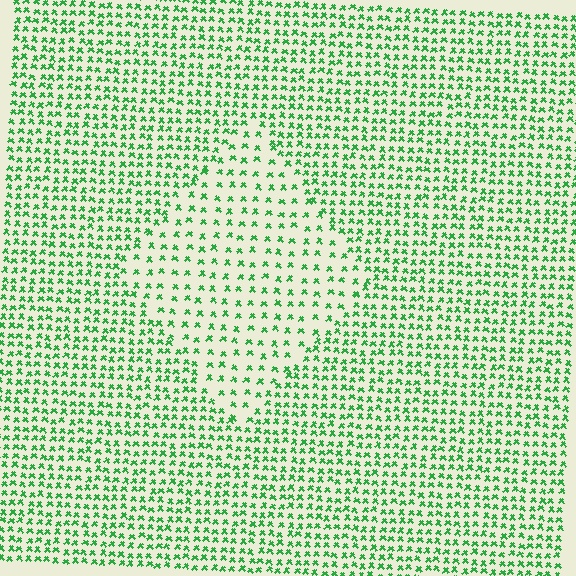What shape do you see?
I see a diamond.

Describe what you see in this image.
The image contains small green elements arranged at two different densities. A diamond-shaped region is visible where the elements are less densely packed than the surrounding area.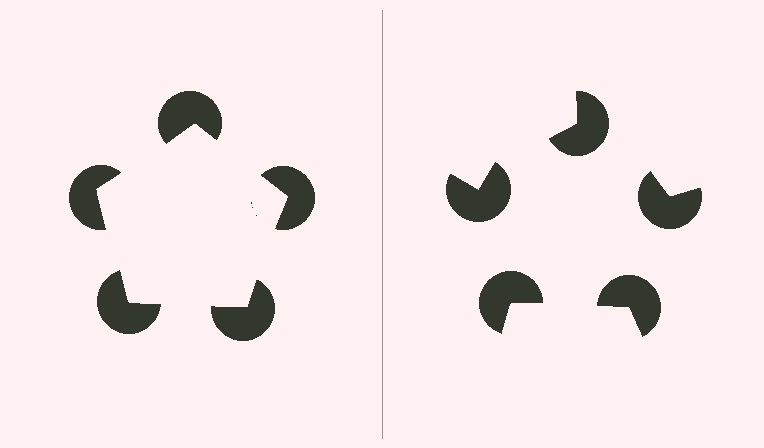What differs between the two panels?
The pac-man discs are positioned identically on both sides; only the wedge orientations differ. On the left they align to a pentagon; on the right they are misaligned.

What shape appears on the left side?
An illusory pentagon.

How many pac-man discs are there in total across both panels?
10 — 5 on each side.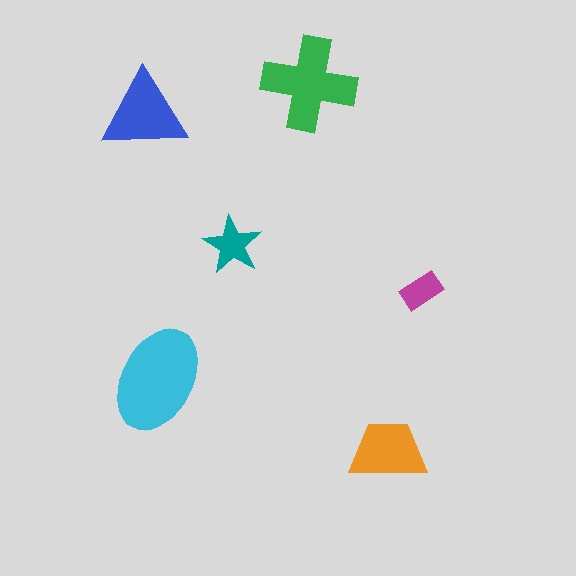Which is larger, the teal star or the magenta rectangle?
The teal star.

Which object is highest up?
The green cross is topmost.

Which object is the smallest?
The magenta rectangle.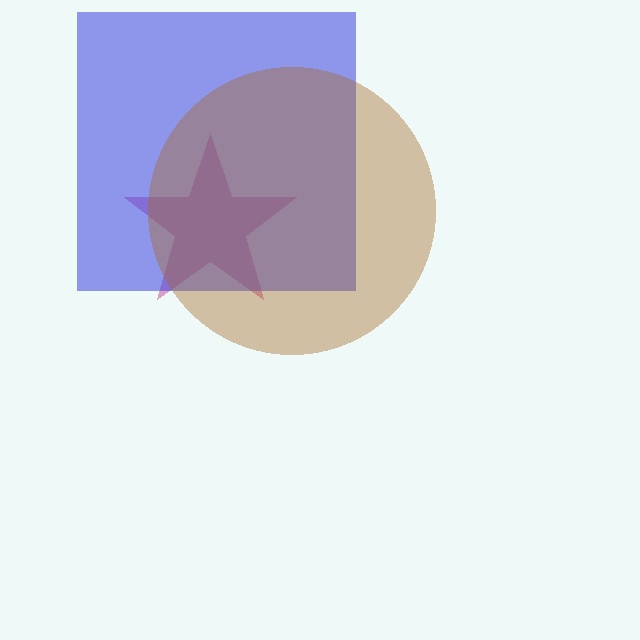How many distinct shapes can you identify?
There are 3 distinct shapes: a magenta star, a blue square, a brown circle.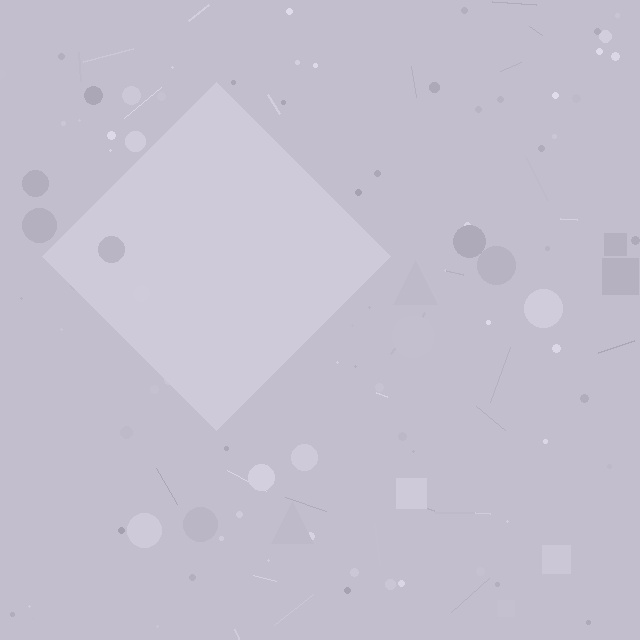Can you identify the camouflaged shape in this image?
The camouflaged shape is a diamond.